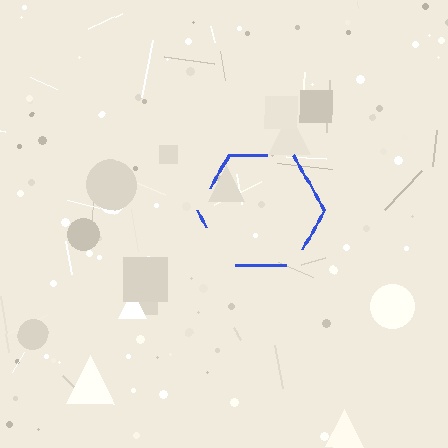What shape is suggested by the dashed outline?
The dashed outline suggests a hexagon.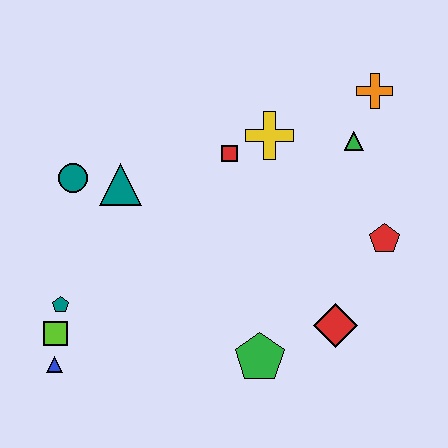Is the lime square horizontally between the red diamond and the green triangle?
No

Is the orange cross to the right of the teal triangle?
Yes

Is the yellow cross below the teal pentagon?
No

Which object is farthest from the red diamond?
The teal circle is farthest from the red diamond.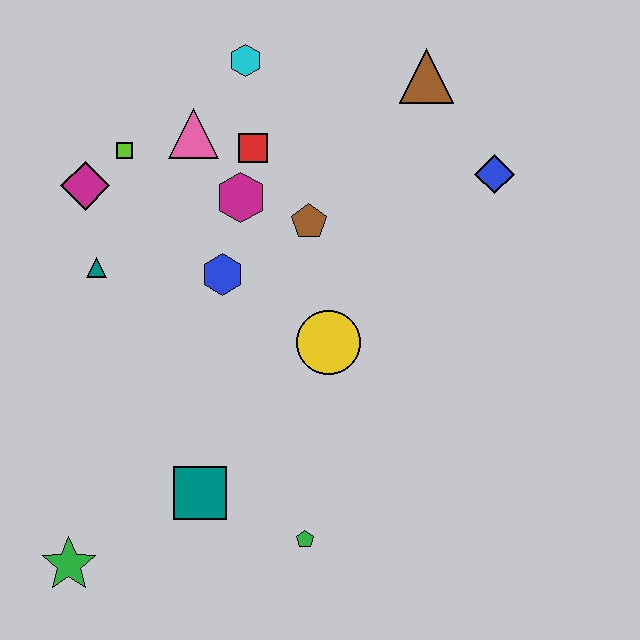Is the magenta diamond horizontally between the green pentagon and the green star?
Yes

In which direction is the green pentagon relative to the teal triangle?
The green pentagon is below the teal triangle.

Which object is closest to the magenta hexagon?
The red square is closest to the magenta hexagon.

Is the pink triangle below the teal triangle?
No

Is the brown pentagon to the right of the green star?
Yes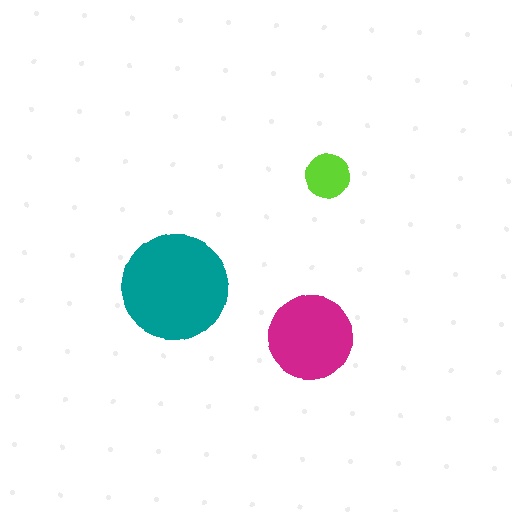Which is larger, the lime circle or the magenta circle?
The magenta one.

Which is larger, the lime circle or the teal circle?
The teal one.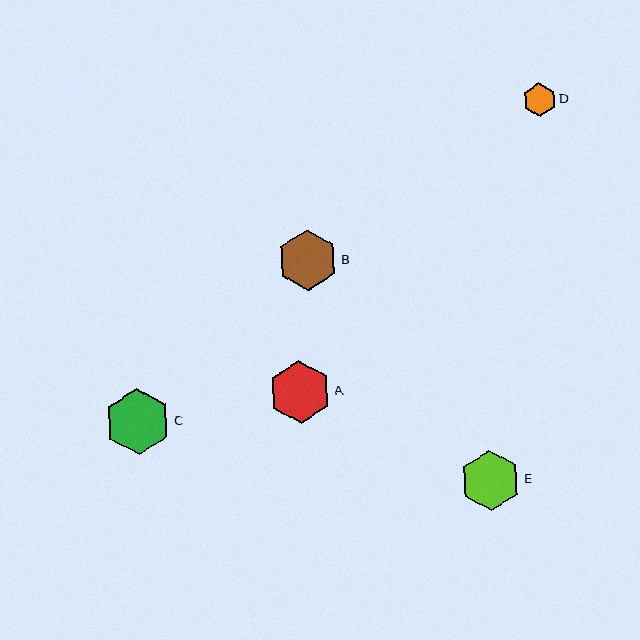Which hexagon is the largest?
Hexagon C is the largest with a size of approximately 66 pixels.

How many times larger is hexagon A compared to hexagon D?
Hexagon A is approximately 1.9 times the size of hexagon D.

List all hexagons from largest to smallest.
From largest to smallest: C, A, B, E, D.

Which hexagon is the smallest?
Hexagon D is the smallest with a size of approximately 33 pixels.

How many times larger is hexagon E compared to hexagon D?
Hexagon E is approximately 1.8 times the size of hexagon D.